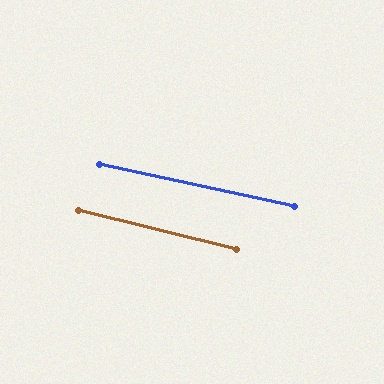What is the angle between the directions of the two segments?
Approximately 2 degrees.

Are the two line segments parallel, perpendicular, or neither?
Parallel — their directions differ by only 1.7°.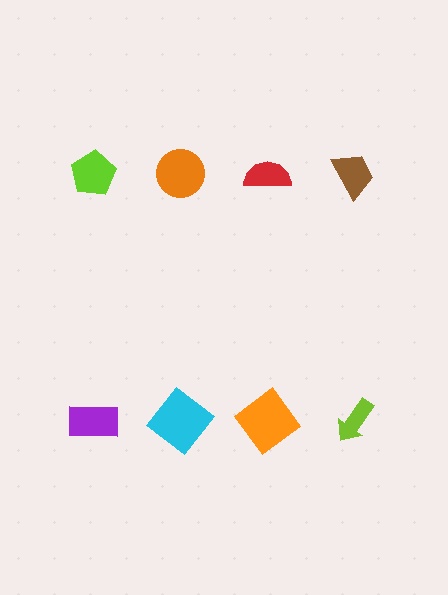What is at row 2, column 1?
A purple rectangle.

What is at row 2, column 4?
A lime arrow.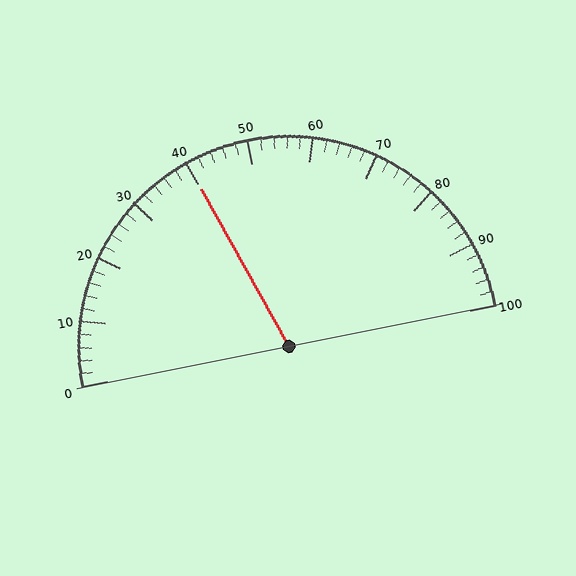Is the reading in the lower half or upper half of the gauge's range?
The reading is in the lower half of the range (0 to 100).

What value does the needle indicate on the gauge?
The needle indicates approximately 40.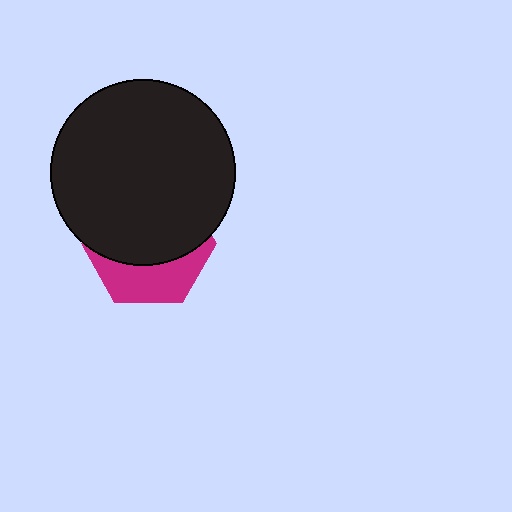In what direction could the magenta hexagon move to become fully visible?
The magenta hexagon could move down. That would shift it out from behind the black circle entirely.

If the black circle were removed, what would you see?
You would see the complete magenta hexagon.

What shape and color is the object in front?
The object in front is a black circle.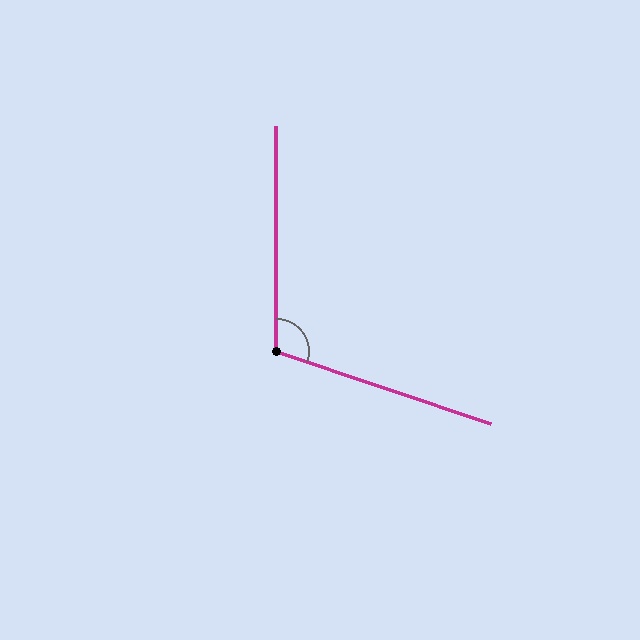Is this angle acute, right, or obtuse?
It is obtuse.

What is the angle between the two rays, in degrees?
Approximately 109 degrees.